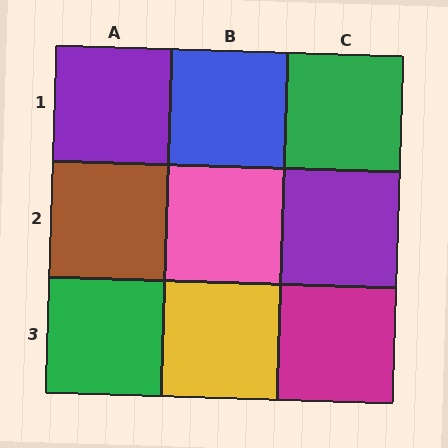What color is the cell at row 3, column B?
Yellow.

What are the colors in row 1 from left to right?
Purple, blue, green.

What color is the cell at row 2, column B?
Pink.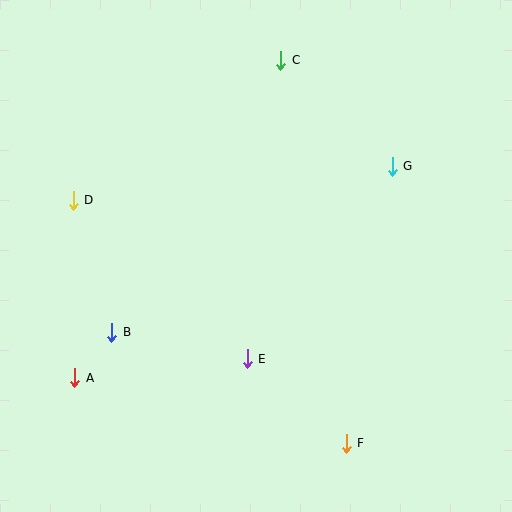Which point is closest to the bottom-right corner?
Point F is closest to the bottom-right corner.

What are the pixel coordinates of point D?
Point D is at (73, 200).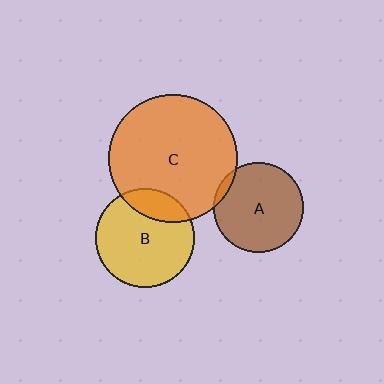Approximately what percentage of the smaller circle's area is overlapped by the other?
Approximately 20%.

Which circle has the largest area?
Circle C (orange).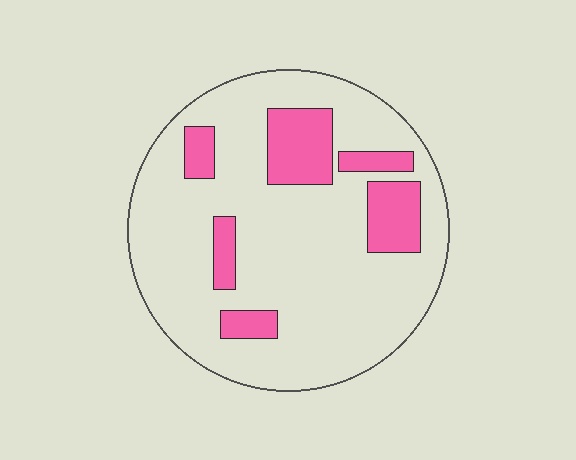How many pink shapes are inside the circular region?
6.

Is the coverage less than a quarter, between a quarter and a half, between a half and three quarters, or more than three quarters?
Less than a quarter.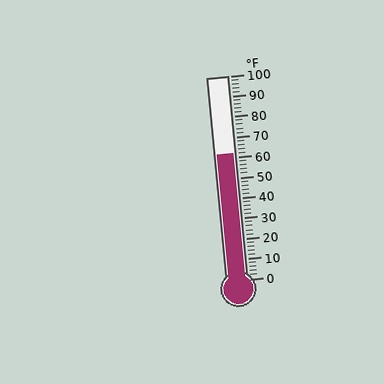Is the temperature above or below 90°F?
The temperature is below 90°F.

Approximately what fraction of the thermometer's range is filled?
The thermometer is filled to approximately 60% of its range.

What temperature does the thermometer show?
The thermometer shows approximately 62°F.